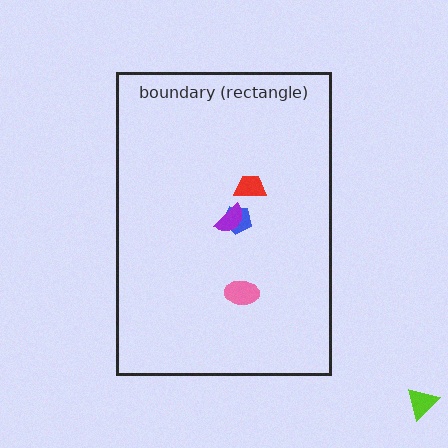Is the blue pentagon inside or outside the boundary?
Inside.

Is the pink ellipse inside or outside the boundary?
Inside.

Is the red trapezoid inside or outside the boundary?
Inside.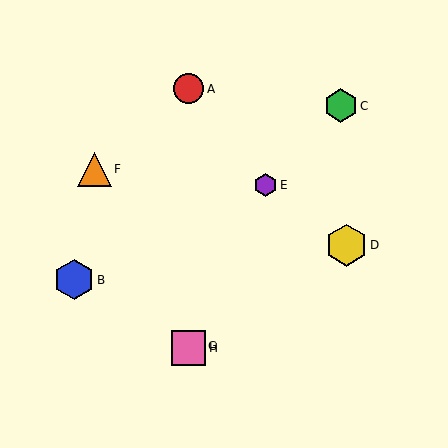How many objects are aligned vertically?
3 objects (A, G, H) are aligned vertically.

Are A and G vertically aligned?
Yes, both are at x≈189.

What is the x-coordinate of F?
Object F is at x≈94.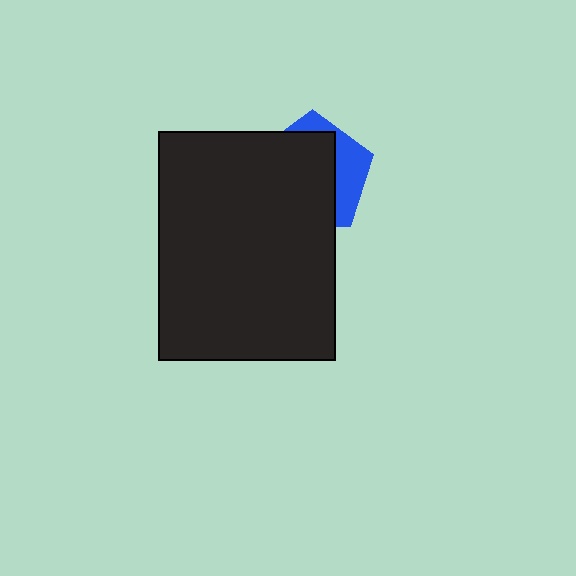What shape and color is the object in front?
The object in front is a black rectangle.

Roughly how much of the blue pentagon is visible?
A small part of it is visible (roughly 31%).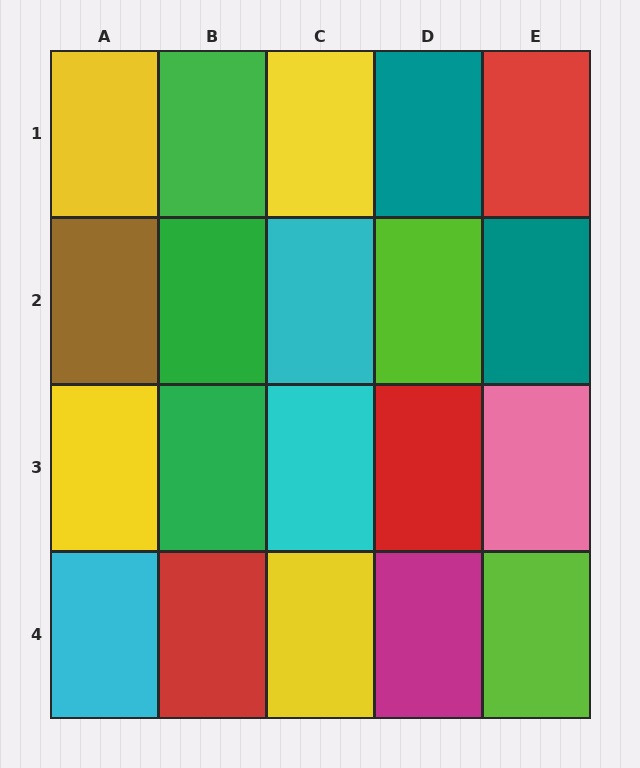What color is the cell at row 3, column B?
Green.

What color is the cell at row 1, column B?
Green.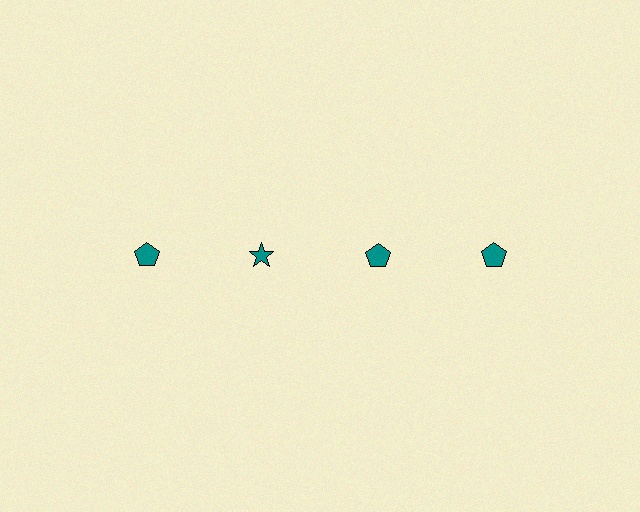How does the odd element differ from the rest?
It has a different shape: star instead of pentagon.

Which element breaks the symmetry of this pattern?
The teal star in the top row, second from left column breaks the symmetry. All other shapes are teal pentagons.